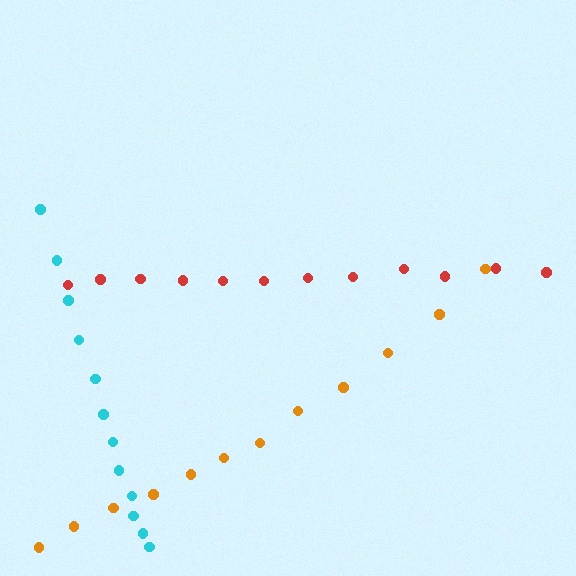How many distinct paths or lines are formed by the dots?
There are 3 distinct paths.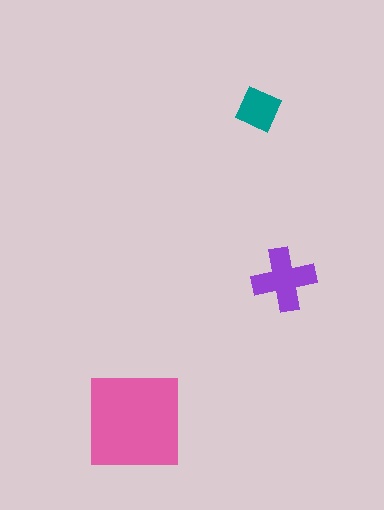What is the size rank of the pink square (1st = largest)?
1st.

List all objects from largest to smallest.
The pink square, the purple cross, the teal diamond.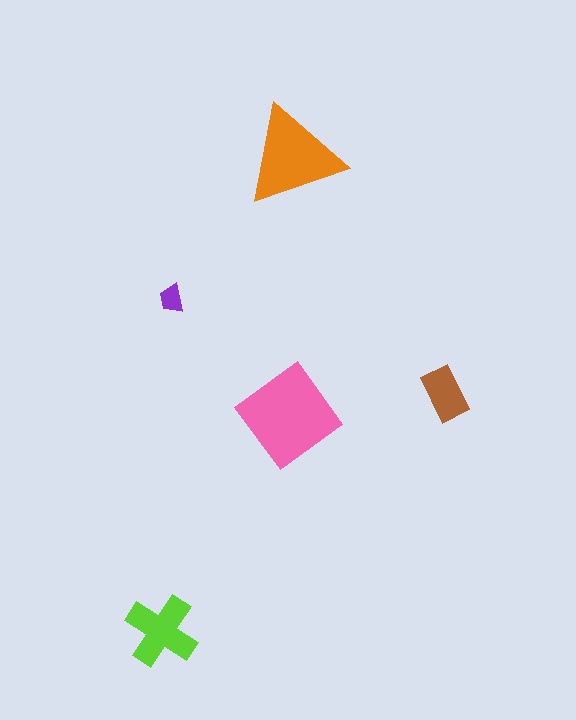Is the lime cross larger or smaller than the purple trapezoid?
Larger.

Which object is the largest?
The pink diamond.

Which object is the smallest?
The purple trapezoid.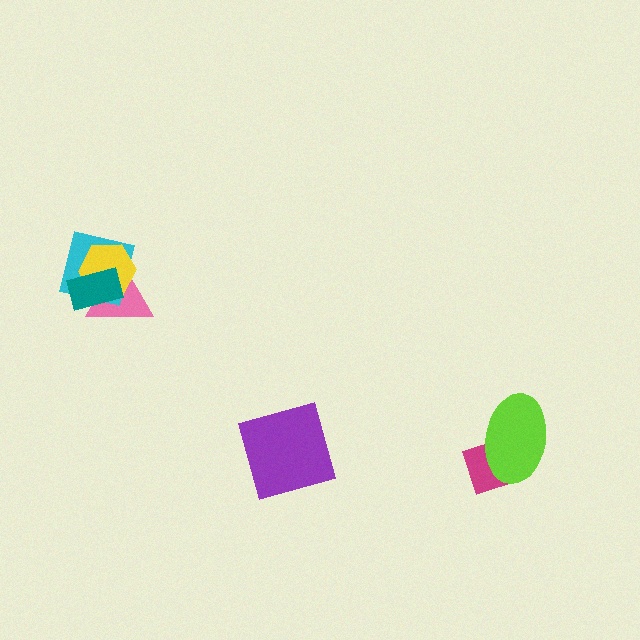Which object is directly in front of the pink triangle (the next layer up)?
The cyan square is directly in front of the pink triangle.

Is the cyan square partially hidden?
Yes, it is partially covered by another shape.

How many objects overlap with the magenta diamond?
1 object overlaps with the magenta diamond.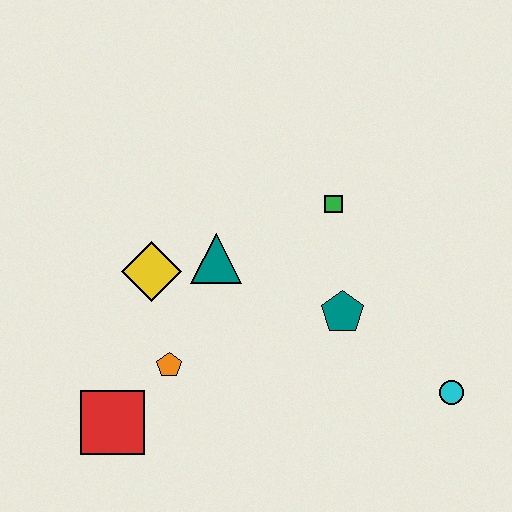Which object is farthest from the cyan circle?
The red square is farthest from the cyan circle.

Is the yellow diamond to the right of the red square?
Yes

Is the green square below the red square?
No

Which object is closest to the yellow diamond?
The teal triangle is closest to the yellow diamond.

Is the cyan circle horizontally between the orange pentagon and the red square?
No